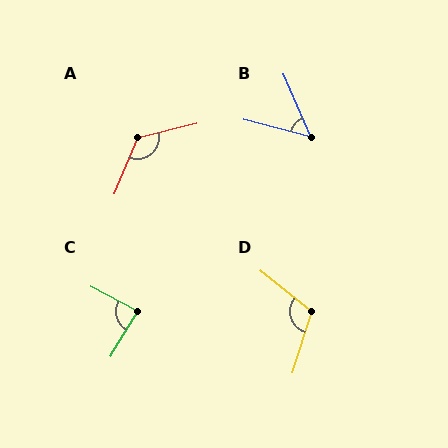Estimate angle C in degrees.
Approximately 86 degrees.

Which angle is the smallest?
B, at approximately 52 degrees.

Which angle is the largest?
A, at approximately 126 degrees.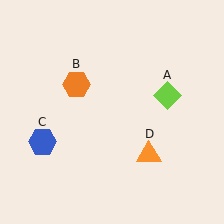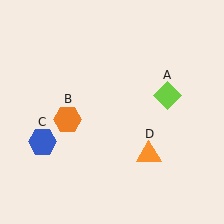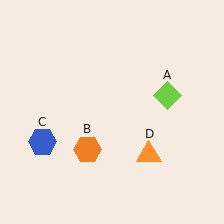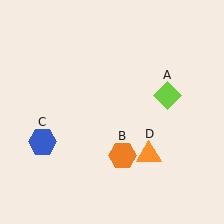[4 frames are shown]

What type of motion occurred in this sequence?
The orange hexagon (object B) rotated counterclockwise around the center of the scene.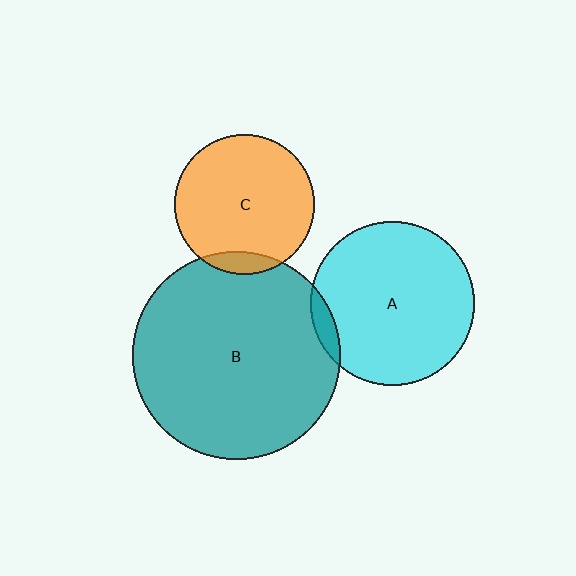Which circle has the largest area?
Circle B (teal).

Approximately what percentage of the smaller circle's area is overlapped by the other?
Approximately 10%.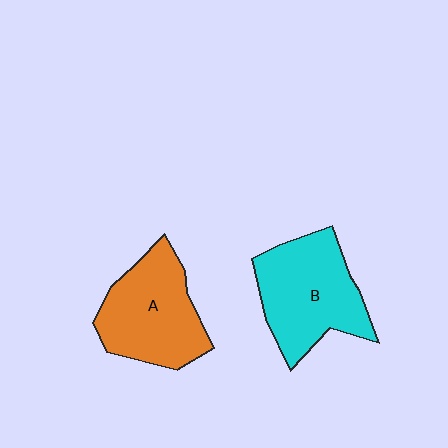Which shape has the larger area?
Shape B (cyan).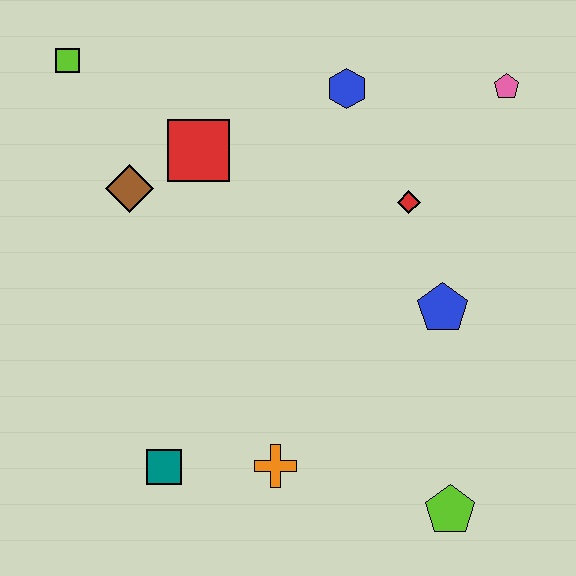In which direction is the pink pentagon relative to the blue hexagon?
The pink pentagon is to the right of the blue hexagon.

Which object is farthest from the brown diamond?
The lime pentagon is farthest from the brown diamond.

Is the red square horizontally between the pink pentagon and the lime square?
Yes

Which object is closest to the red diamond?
The blue pentagon is closest to the red diamond.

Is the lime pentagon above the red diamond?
No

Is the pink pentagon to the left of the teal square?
No